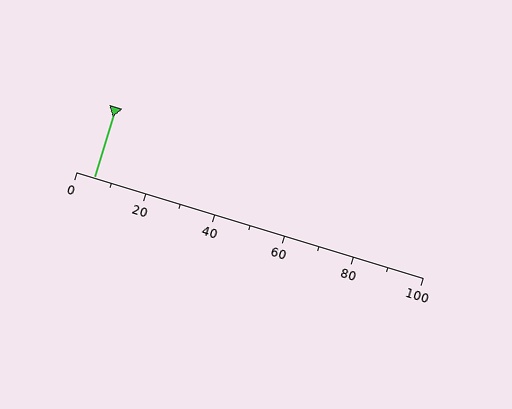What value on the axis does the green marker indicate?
The marker indicates approximately 5.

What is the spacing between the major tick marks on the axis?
The major ticks are spaced 20 apart.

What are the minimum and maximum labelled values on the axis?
The axis runs from 0 to 100.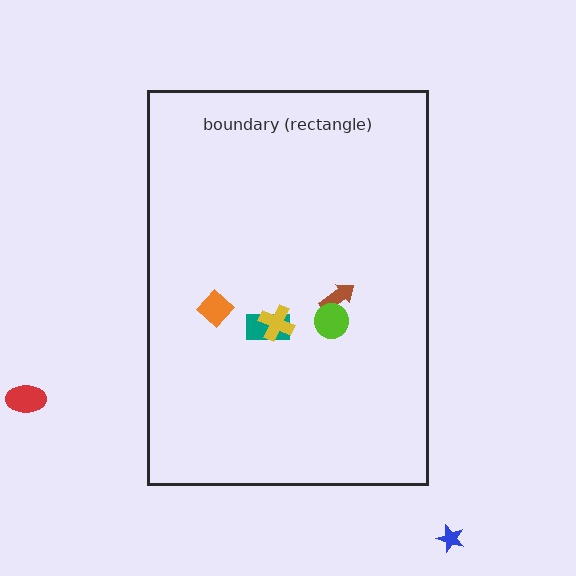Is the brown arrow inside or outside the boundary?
Inside.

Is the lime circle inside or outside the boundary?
Inside.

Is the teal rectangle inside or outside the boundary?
Inside.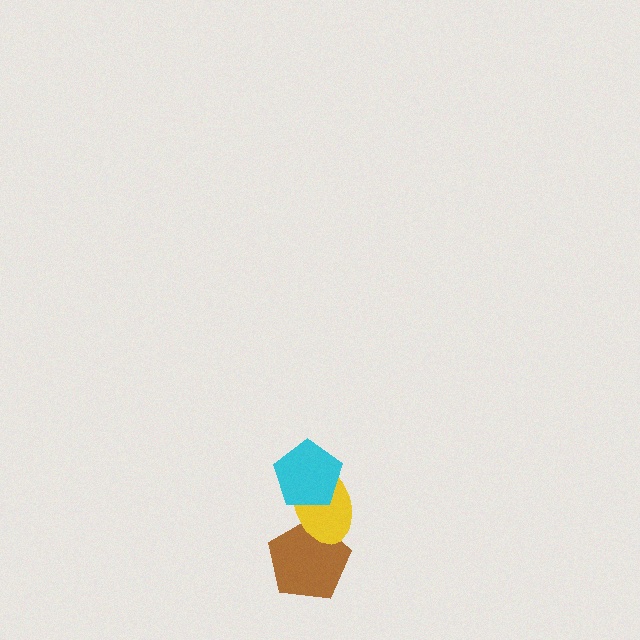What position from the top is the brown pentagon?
The brown pentagon is 3rd from the top.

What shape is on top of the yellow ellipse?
The cyan pentagon is on top of the yellow ellipse.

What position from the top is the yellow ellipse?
The yellow ellipse is 2nd from the top.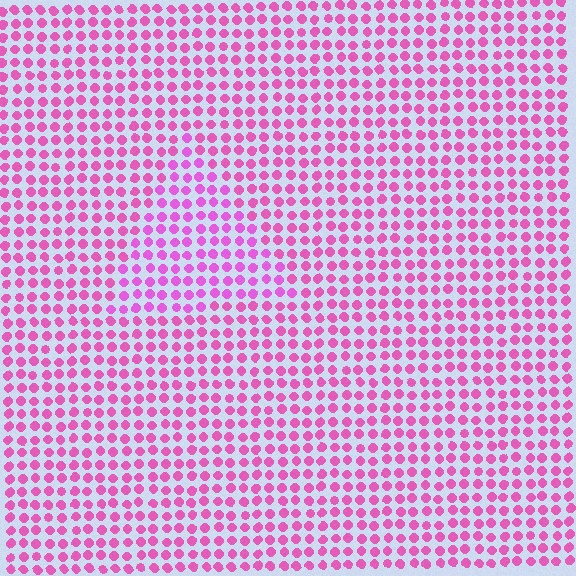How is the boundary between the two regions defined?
The boundary is defined purely by a slight shift in hue (about 17 degrees). Spacing, size, and orientation are identical on both sides.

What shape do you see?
I see a triangle.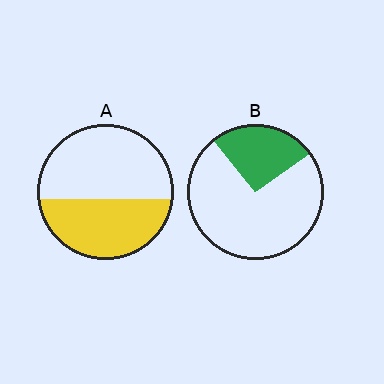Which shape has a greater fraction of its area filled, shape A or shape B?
Shape A.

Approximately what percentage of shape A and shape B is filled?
A is approximately 45% and B is approximately 25%.